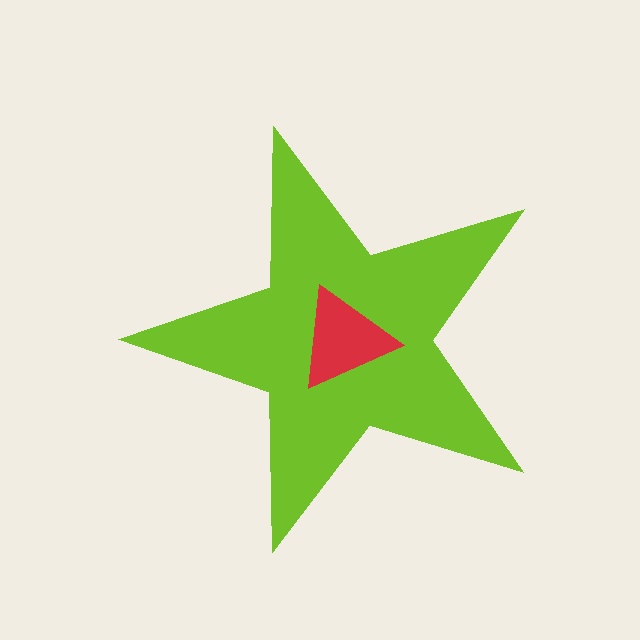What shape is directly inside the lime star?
The red triangle.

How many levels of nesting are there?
2.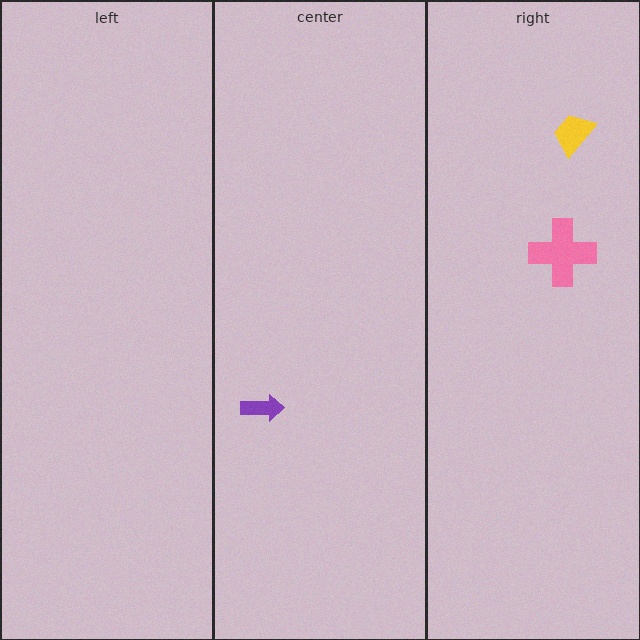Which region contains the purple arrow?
The center region.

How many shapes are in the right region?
2.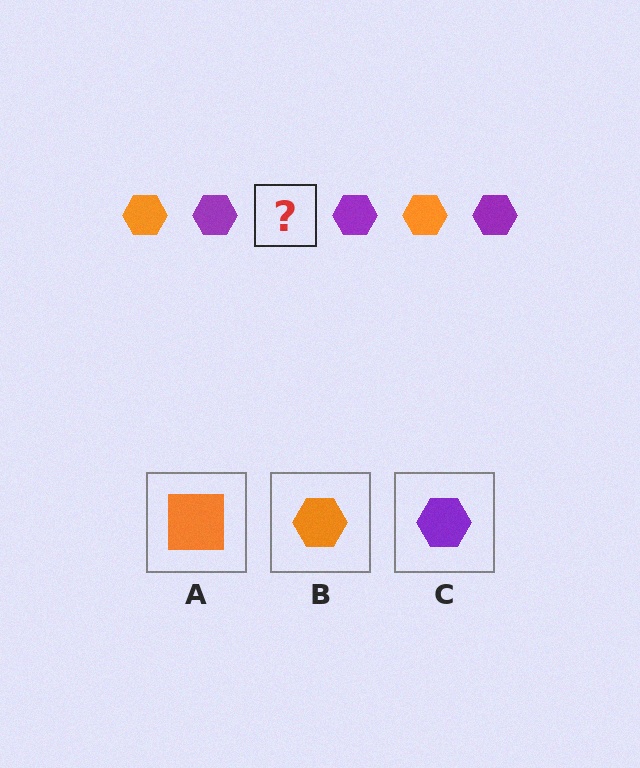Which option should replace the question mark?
Option B.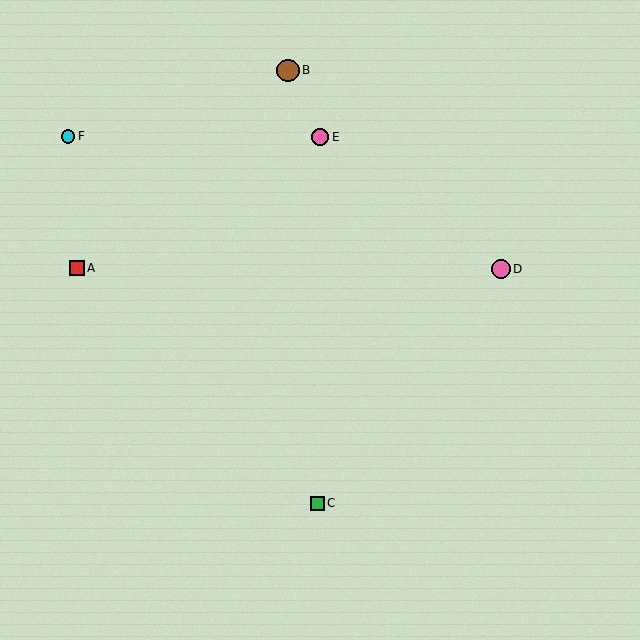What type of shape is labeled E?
Shape E is a pink circle.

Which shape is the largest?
The brown circle (labeled B) is the largest.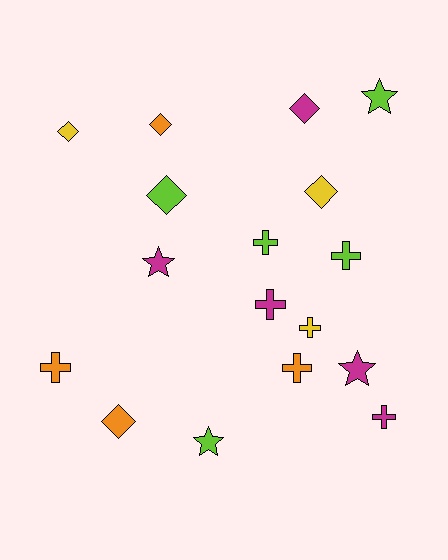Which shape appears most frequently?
Cross, with 7 objects.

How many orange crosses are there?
There are 2 orange crosses.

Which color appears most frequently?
Lime, with 5 objects.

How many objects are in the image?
There are 17 objects.